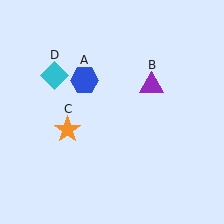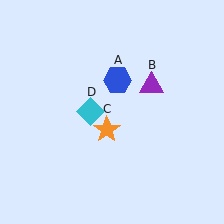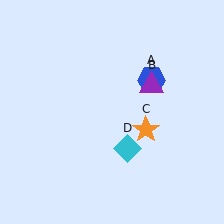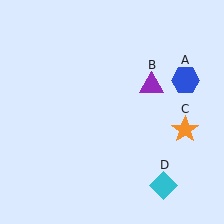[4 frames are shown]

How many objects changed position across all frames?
3 objects changed position: blue hexagon (object A), orange star (object C), cyan diamond (object D).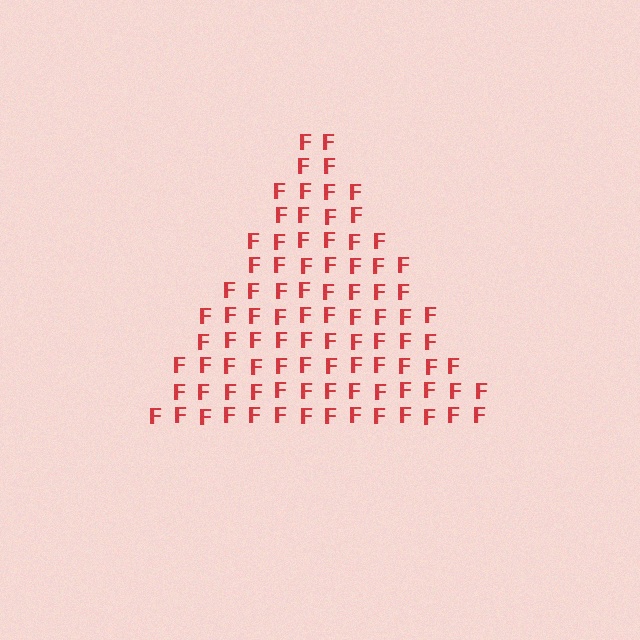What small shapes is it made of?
It is made of small letter F's.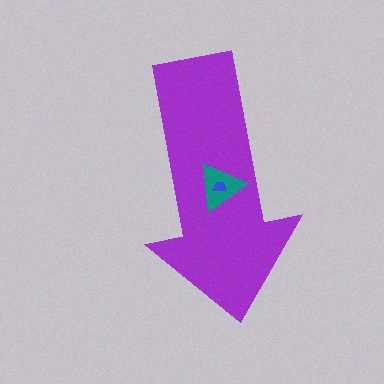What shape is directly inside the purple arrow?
The teal triangle.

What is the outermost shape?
The purple arrow.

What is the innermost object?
The blue trapezoid.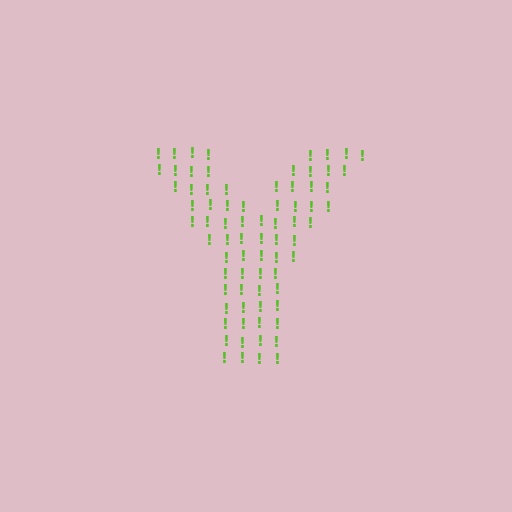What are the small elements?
The small elements are exclamation marks.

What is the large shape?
The large shape is the letter Y.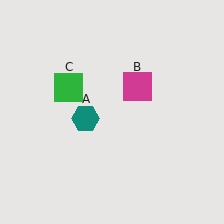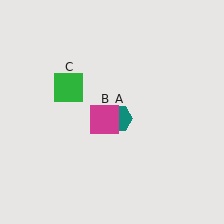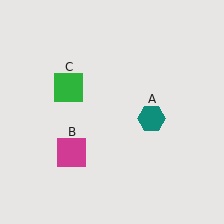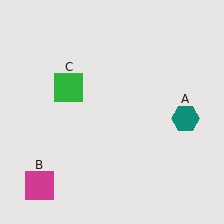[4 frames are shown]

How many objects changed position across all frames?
2 objects changed position: teal hexagon (object A), magenta square (object B).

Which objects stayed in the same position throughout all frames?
Green square (object C) remained stationary.